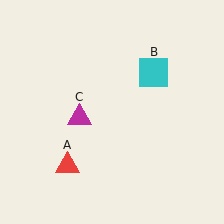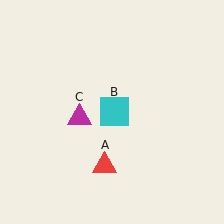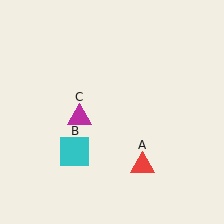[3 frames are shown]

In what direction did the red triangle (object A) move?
The red triangle (object A) moved right.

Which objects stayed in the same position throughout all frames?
Magenta triangle (object C) remained stationary.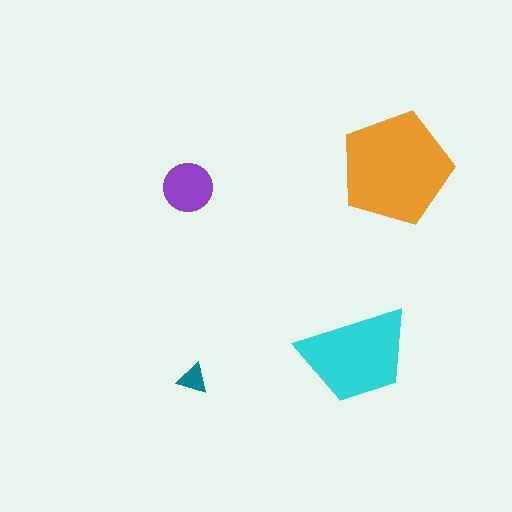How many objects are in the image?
There are 4 objects in the image.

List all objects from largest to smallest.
The orange pentagon, the cyan trapezoid, the purple circle, the teal triangle.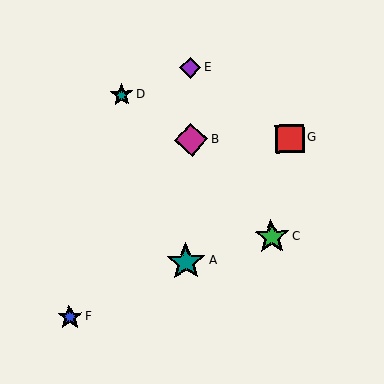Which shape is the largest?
The teal star (labeled A) is the largest.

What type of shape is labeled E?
Shape E is a purple diamond.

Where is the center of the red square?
The center of the red square is at (290, 138).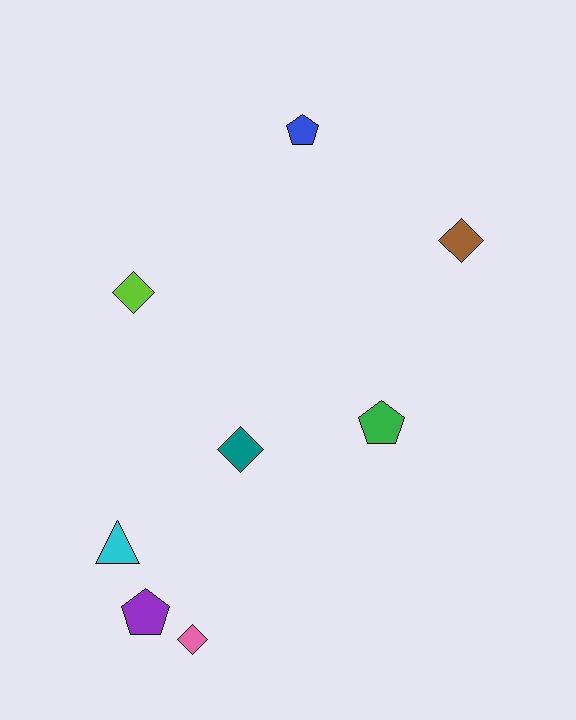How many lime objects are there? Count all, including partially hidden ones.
There is 1 lime object.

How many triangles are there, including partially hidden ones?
There is 1 triangle.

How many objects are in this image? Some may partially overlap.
There are 8 objects.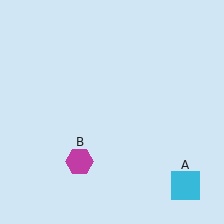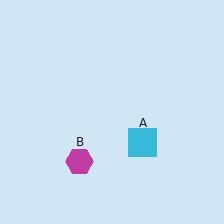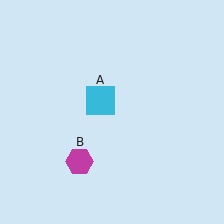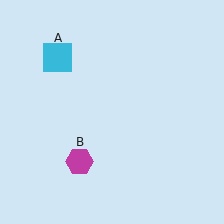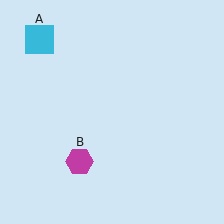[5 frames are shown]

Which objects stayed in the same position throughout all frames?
Magenta hexagon (object B) remained stationary.